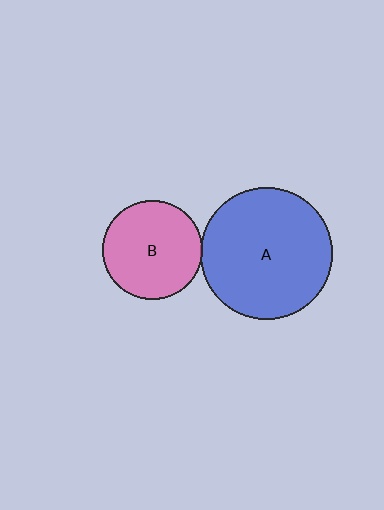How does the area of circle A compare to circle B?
Approximately 1.8 times.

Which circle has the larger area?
Circle A (blue).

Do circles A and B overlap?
Yes.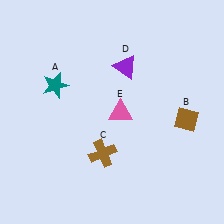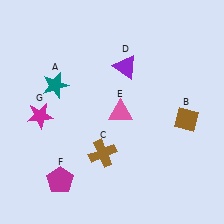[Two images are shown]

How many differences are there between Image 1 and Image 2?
There are 2 differences between the two images.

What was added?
A magenta pentagon (F), a magenta star (G) were added in Image 2.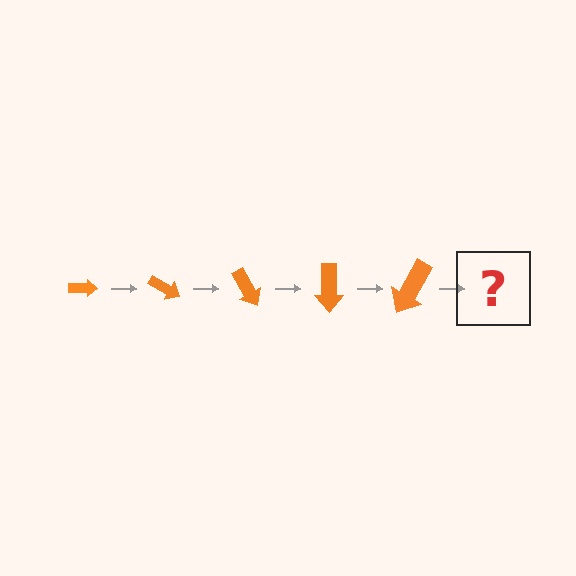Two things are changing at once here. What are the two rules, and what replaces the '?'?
The two rules are that the arrow grows larger each step and it rotates 30 degrees each step. The '?' should be an arrow, larger than the previous one and rotated 150 degrees from the start.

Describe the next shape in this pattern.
It should be an arrow, larger than the previous one and rotated 150 degrees from the start.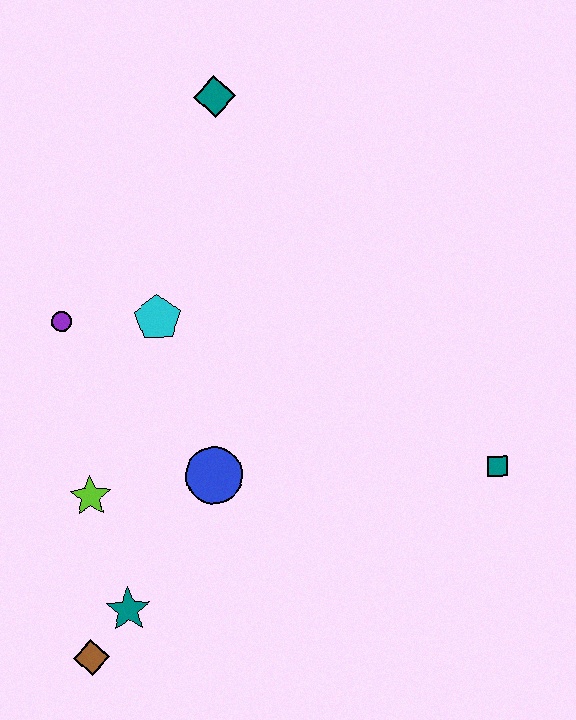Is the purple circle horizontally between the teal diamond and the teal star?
No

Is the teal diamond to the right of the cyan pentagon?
Yes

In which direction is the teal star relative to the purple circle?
The teal star is below the purple circle.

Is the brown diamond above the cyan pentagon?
No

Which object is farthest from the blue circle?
The teal diamond is farthest from the blue circle.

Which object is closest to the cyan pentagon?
The purple circle is closest to the cyan pentagon.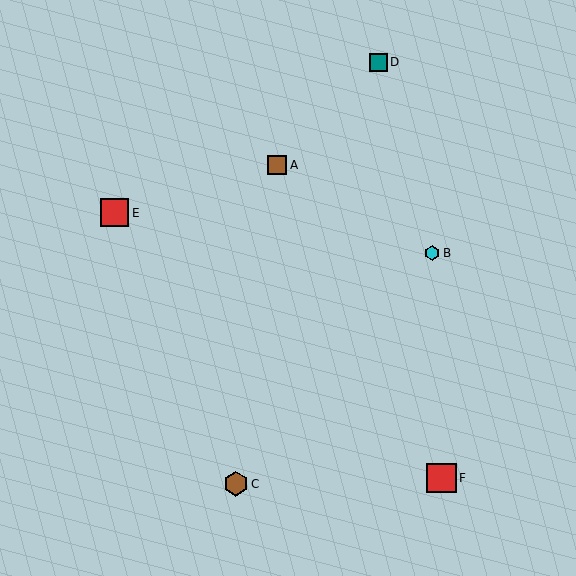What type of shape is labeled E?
Shape E is a red square.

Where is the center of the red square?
The center of the red square is at (441, 478).